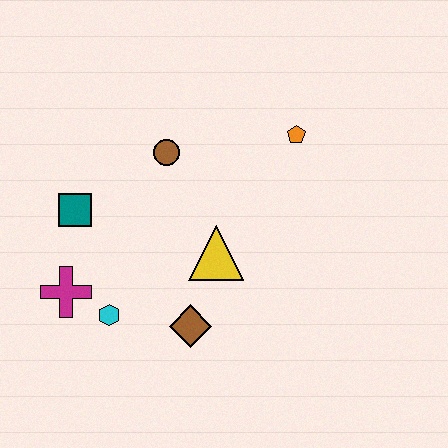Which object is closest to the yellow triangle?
The brown diamond is closest to the yellow triangle.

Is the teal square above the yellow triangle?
Yes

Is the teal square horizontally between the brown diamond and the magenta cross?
Yes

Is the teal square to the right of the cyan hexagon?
No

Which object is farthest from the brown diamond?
The orange pentagon is farthest from the brown diamond.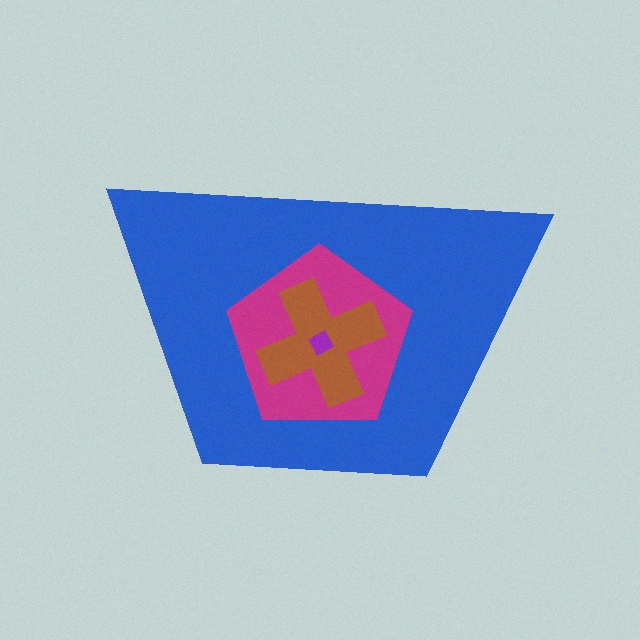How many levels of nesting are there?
4.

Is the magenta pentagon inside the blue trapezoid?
Yes.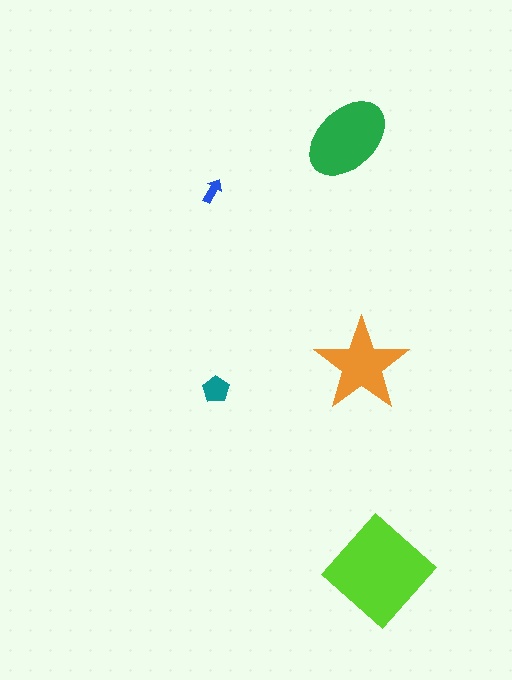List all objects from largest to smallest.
The lime diamond, the green ellipse, the orange star, the teal pentagon, the blue arrow.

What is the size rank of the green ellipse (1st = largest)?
2nd.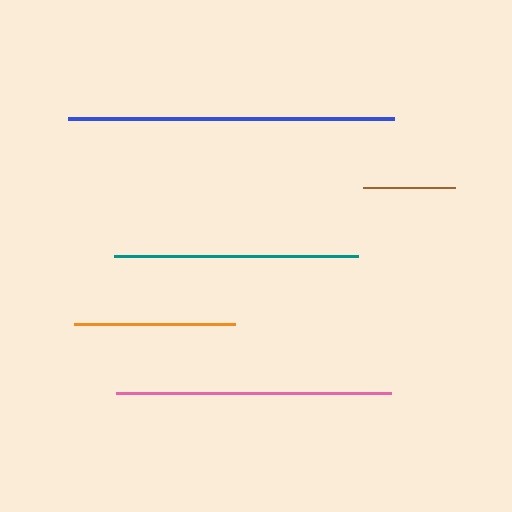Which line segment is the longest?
The blue line is the longest at approximately 326 pixels.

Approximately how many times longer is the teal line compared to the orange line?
The teal line is approximately 1.5 times the length of the orange line.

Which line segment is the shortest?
The brown line is the shortest at approximately 92 pixels.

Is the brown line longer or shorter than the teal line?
The teal line is longer than the brown line.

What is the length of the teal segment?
The teal segment is approximately 244 pixels long.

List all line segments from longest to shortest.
From longest to shortest: blue, pink, teal, orange, brown.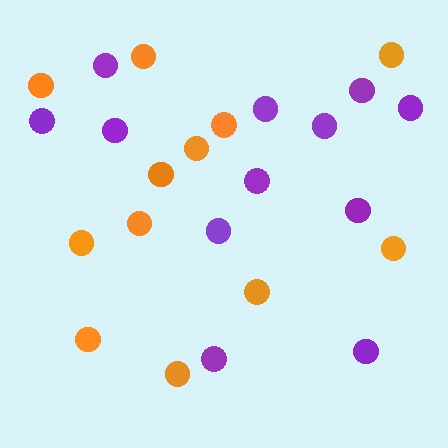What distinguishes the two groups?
There are 2 groups: one group of purple circles (12) and one group of orange circles (12).